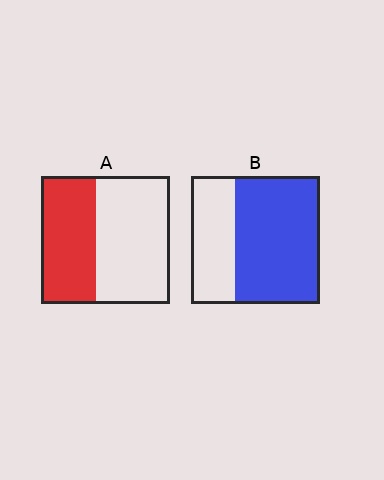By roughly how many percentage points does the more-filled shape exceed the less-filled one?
By roughly 25 percentage points (B over A).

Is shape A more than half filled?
No.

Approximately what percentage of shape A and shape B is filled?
A is approximately 45% and B is approximately 65%.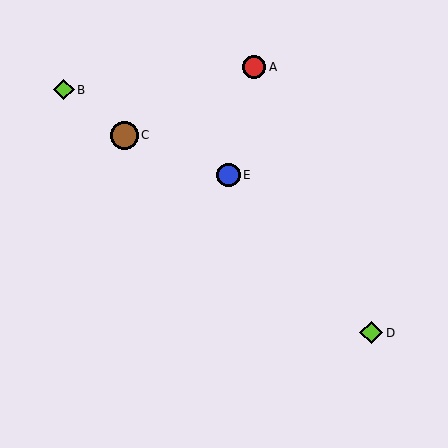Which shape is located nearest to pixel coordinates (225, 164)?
The blue circle (labeled E) at (228, 175) is nearest to that location.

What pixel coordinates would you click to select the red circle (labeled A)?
Click at (254, 67) to select the red circle A.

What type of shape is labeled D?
Shape D is a lime diamond.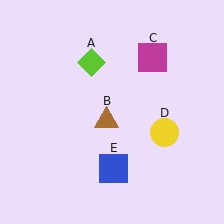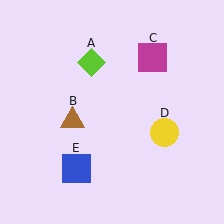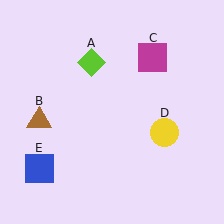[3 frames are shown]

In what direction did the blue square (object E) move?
The blue square (object E) moved left.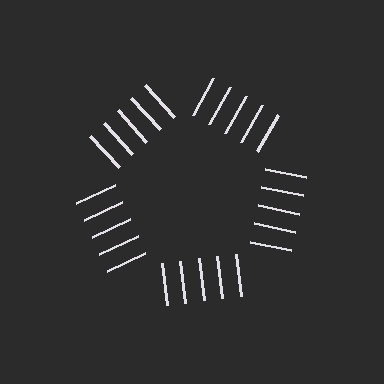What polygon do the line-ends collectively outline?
An illusory pentagon — the line segments terminate on its edges but no continuous stroke is drawn.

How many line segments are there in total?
25 — 5 along each of the 5 edges.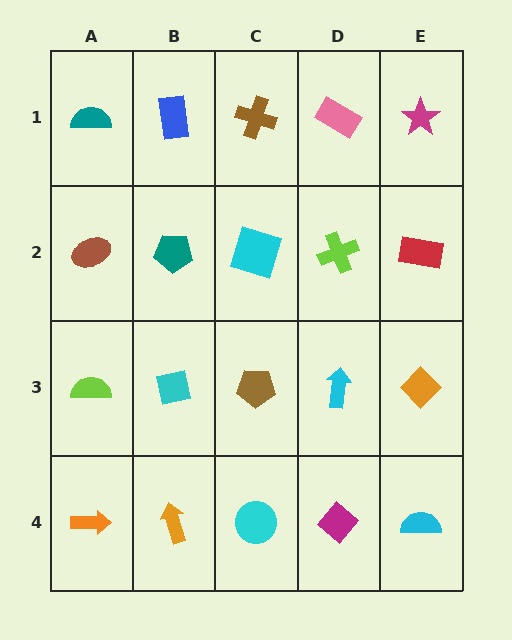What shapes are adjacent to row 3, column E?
A red rectangle (row 2, column E), a cyan semicircle (row 4, column E), a cyan arrow (row 3, column D).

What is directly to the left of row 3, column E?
A cyan arrow.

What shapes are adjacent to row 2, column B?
A blue rectangle (row 1, column B), a cyan square (row 3, column B), a brown ellipse (row 2, column A), a cyan square (row 2, column C).